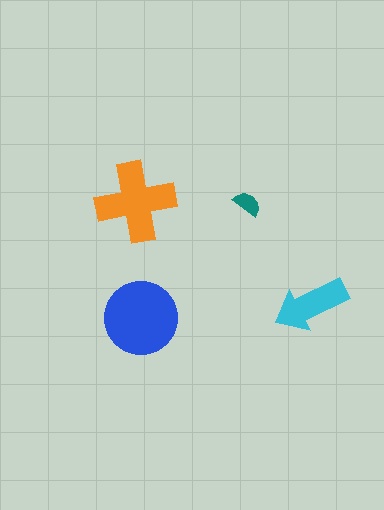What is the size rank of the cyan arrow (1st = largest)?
3rd.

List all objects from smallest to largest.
The teal semicircle, the cyan arrow, the orange cross, the blue circle.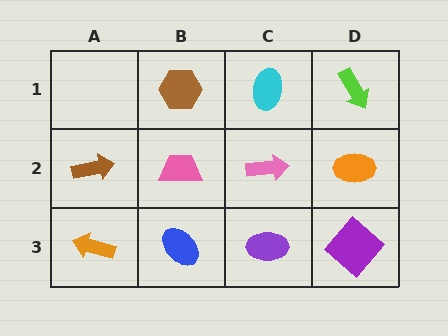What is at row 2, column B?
A pink trapezoid.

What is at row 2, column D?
An orange ellipse.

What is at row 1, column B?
A brown hexagon.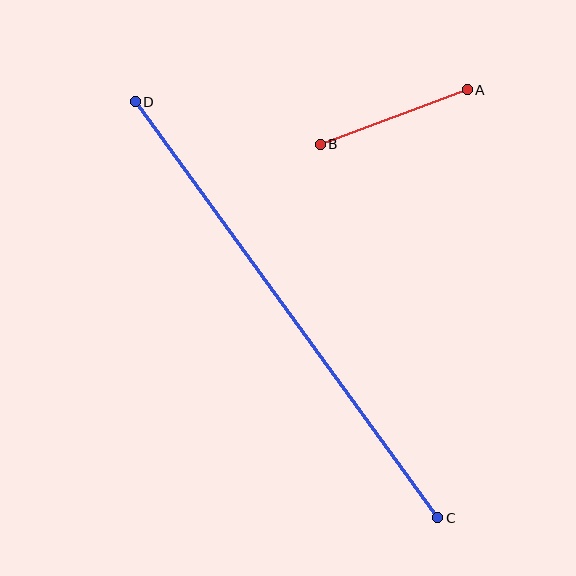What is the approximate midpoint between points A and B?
The midpoint is at approximately (394, 117) pixels.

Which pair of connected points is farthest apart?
Points C and D are farthest apart.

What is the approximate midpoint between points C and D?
The midpoint is at approximately (286, 310) pixels.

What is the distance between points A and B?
The distance is approximately 157 pixels.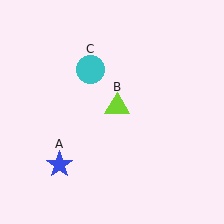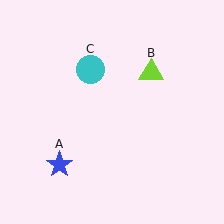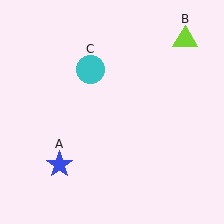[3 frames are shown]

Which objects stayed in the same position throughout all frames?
Blue star (object A) and cyan circle (object C) remained stationary.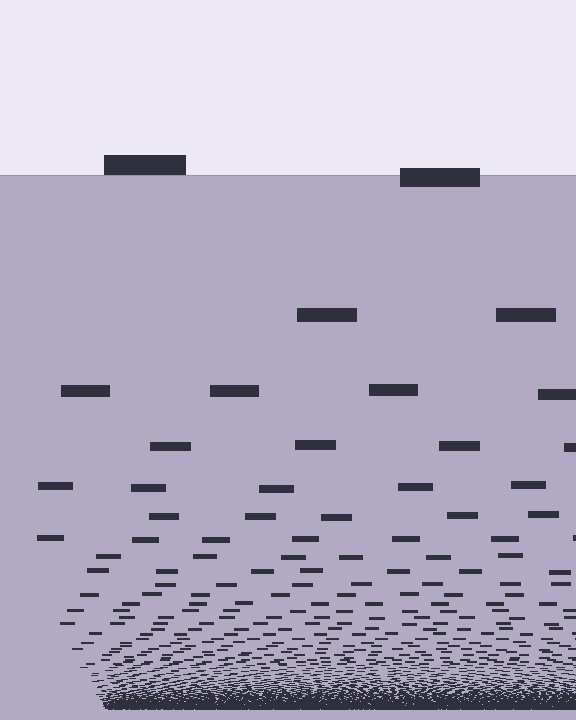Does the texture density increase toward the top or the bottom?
Density increases toward the bottom.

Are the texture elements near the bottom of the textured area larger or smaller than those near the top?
Smaller. The gradient is inverted — elements near the bottom are smaller and denser.